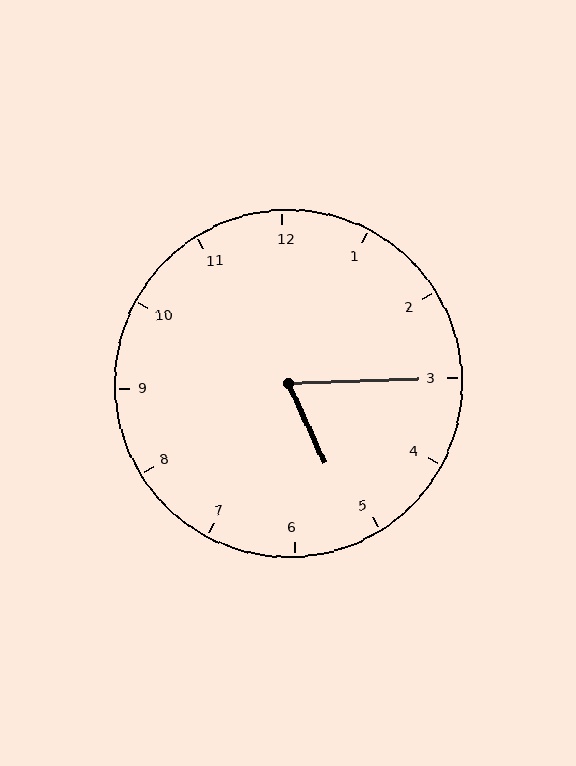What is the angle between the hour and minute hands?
Approximately 68 degrees.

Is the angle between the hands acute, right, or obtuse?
It is acute.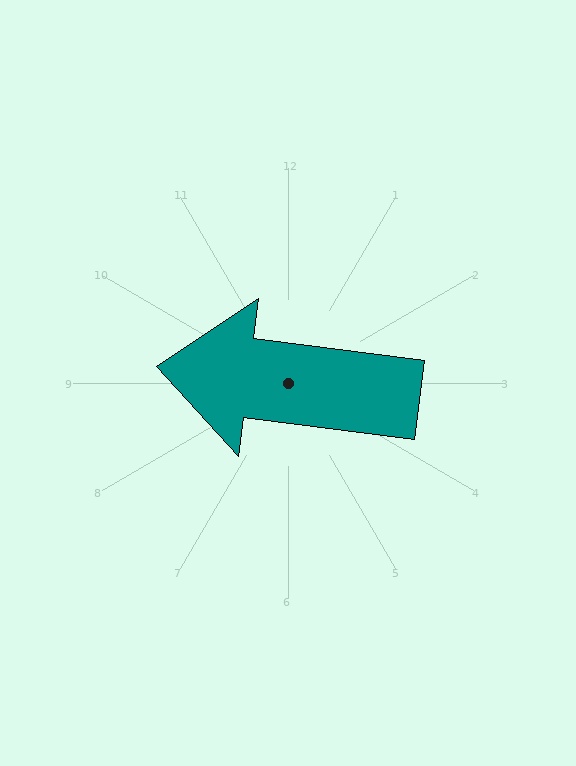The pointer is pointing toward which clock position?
Roughly 9 o'clock.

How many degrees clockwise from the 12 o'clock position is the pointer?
Approximately 277 degrees.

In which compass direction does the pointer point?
West.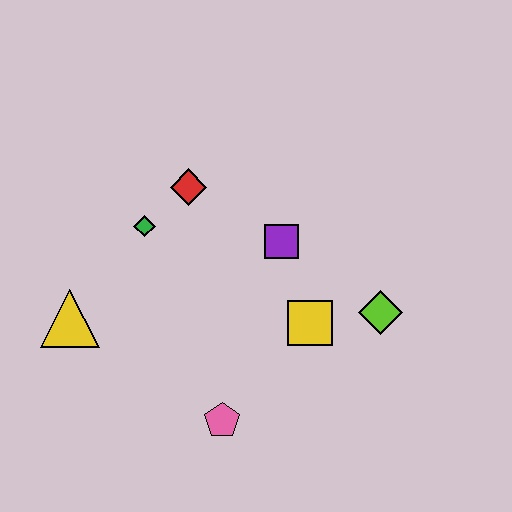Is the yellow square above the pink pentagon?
Yes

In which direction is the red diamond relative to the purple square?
The red diamond is to the left of the purple square.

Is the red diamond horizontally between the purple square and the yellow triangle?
Yes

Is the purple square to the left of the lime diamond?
Yes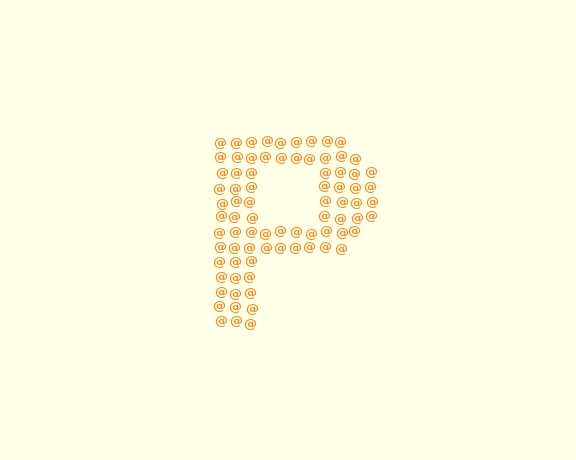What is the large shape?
The large shape is the letter P.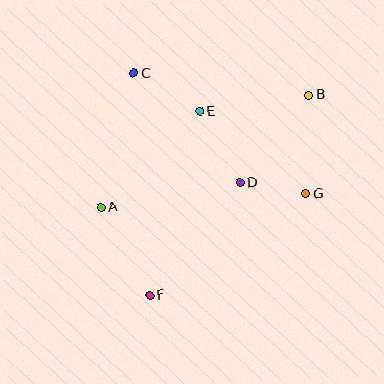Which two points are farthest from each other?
Points B and F are farthest from each other.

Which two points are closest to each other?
Points D and G are closest to each other.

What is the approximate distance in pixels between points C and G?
The distance between C and G is approximately 210 pixels.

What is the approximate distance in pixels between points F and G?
The distance between F and G is approximately 186 pixels.